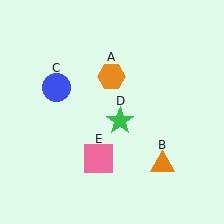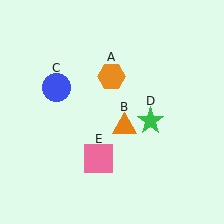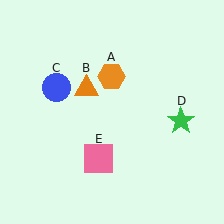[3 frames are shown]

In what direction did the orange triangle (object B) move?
The orange triangle (object B) moved up and to the left.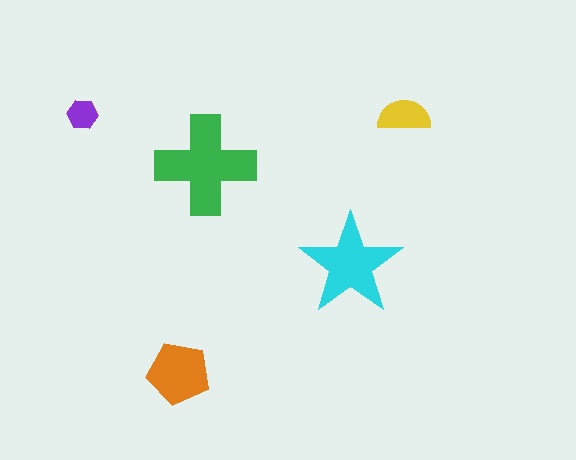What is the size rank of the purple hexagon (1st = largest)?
5th.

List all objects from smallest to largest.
The purple hexagon, the yellow semicircle, the orange pentagon, the cyan star, the green cross.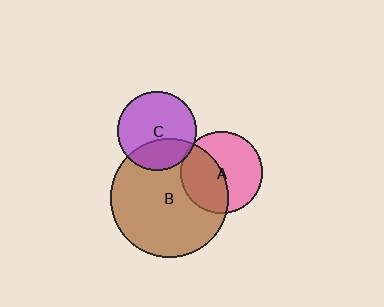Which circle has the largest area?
Circle B (brown).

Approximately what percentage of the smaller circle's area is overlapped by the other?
Approximately 30%.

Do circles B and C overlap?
Yes.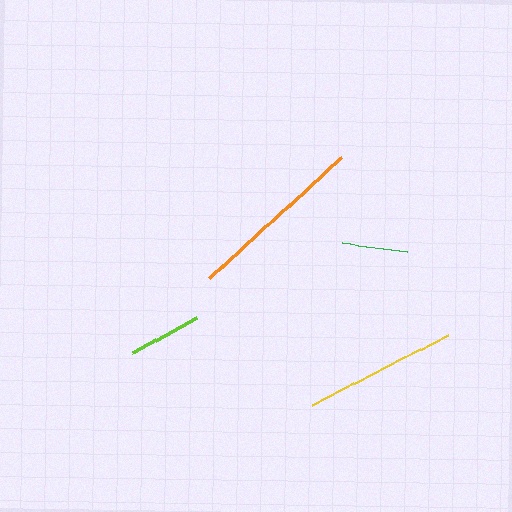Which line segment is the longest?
The orange line is the longest at approximately 179 pixels.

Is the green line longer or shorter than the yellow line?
The yellow line is longer than the green line.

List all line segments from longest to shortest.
From longest to shortest: orange, yellow, lime, green.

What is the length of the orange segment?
The orange segment is approximately 179 pixels long.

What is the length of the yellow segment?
The yellow segment is approximately 153 pixels long.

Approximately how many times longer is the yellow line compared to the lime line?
The yellow line is approximately 2.1 times the length of the lime line.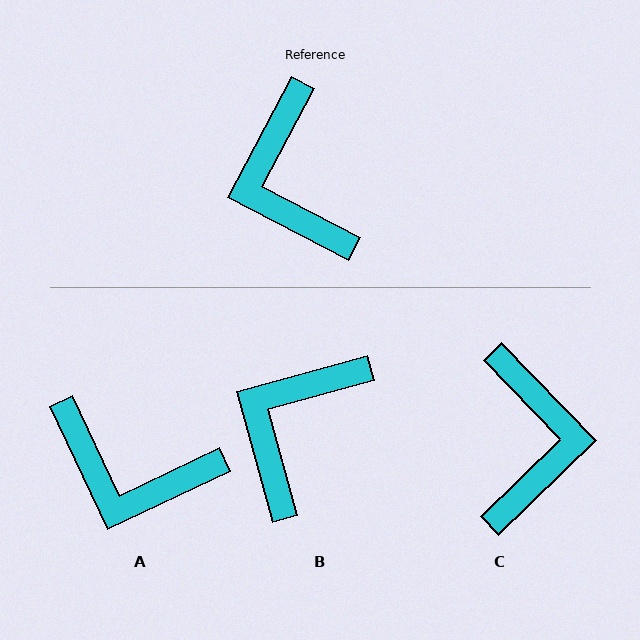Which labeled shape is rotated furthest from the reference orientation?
C, about 162 degrees away.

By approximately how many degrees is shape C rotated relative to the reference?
Approximately 162 degrees counter-clockwise.